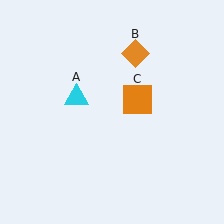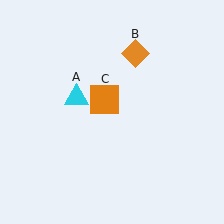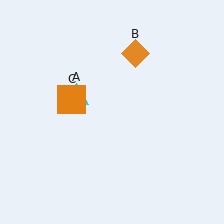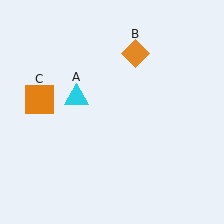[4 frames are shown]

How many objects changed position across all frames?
1 object changed position: orange square (object C).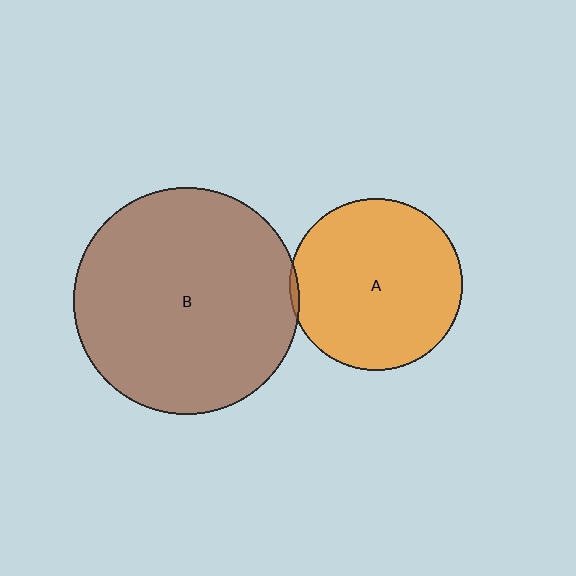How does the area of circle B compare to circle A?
Approximately 1.7 times.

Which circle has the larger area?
Circle B (brown).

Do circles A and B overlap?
Yes.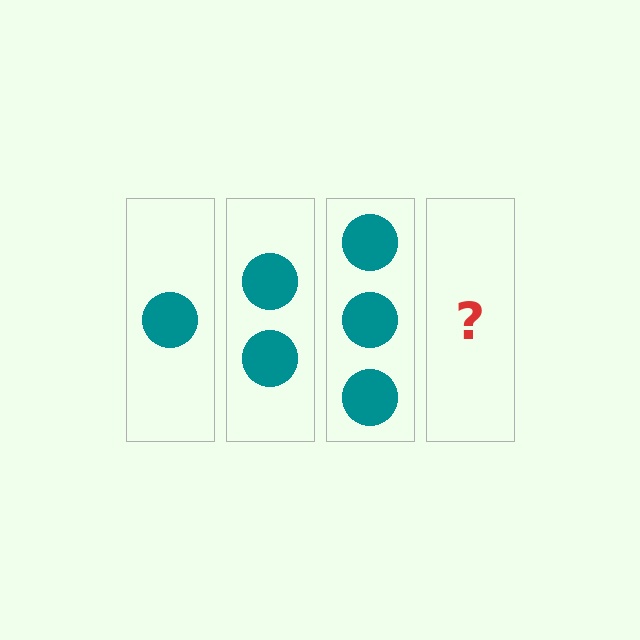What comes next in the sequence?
The next element should be 4 circles.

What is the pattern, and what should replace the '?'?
The pattern is that each step adds one more circle. The '?' should be 4 circles.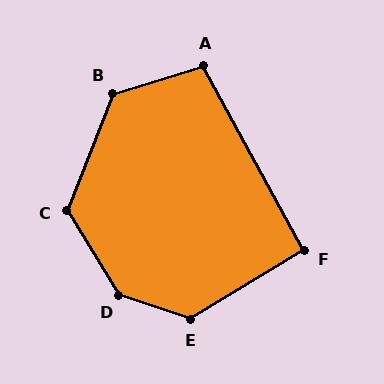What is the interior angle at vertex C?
Approximately 127 degrees (obtuse).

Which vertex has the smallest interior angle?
F, at approximately 92 degrees.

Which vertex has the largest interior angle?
D, at approximately 140 degrees.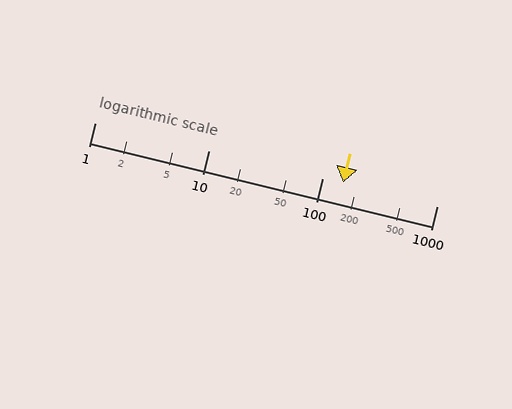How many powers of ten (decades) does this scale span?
The scale spans 3 decades, from 1 to 1000.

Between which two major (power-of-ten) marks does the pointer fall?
The pointer is between 100 and 1000.